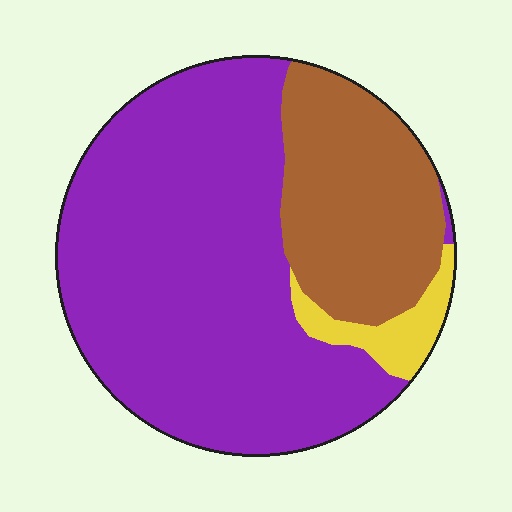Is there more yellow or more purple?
Purple.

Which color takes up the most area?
Purple, at roughly 70%.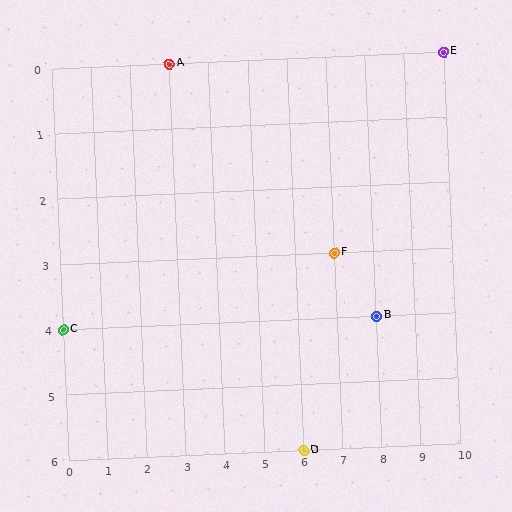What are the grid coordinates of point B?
Point B is at grid coordinates (8, 4).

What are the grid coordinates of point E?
Point E is at grid coordinates (10, 0).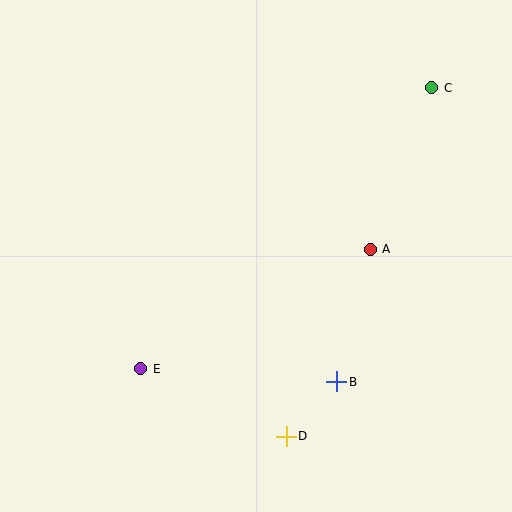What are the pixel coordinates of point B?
Point B is at (337, 382).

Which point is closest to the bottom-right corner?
Point B is closest to the bottom-right corner.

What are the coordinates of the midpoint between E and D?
The midpoint between E and D is at (214, 402).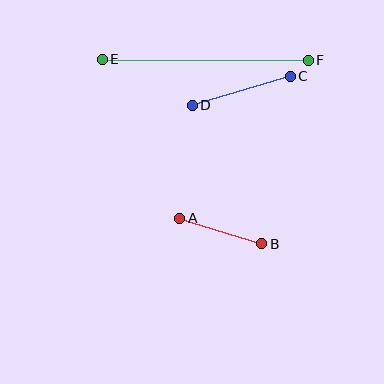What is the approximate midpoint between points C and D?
The midpoint is at approximately (241, 91) pixels.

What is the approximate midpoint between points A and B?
The midpoint is at approximately (221, 231) pixels.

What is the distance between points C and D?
The distance is approximately 102 pixels.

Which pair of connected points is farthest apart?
Points E and F are farthest apart.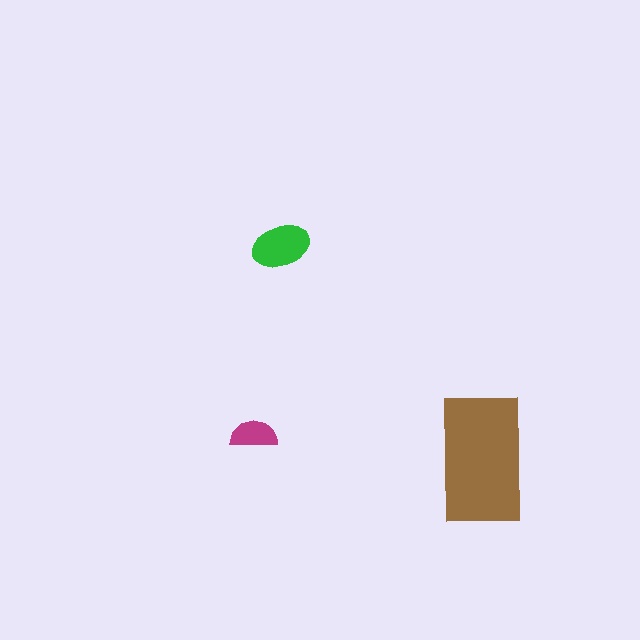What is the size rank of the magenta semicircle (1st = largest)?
3rd.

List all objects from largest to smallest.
The brown rectangle, the green ellipse, the magenta semicircle.